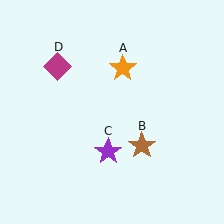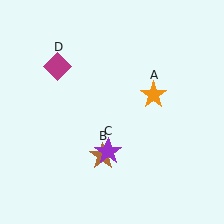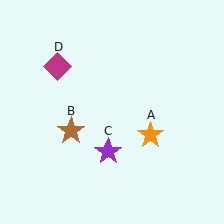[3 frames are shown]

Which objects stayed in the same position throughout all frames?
Purple star (object C) and magenta diamond (object D) remained stationary.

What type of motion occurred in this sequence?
The orange star (object A), brown star (object B) rotated clockwise around the center of the scene.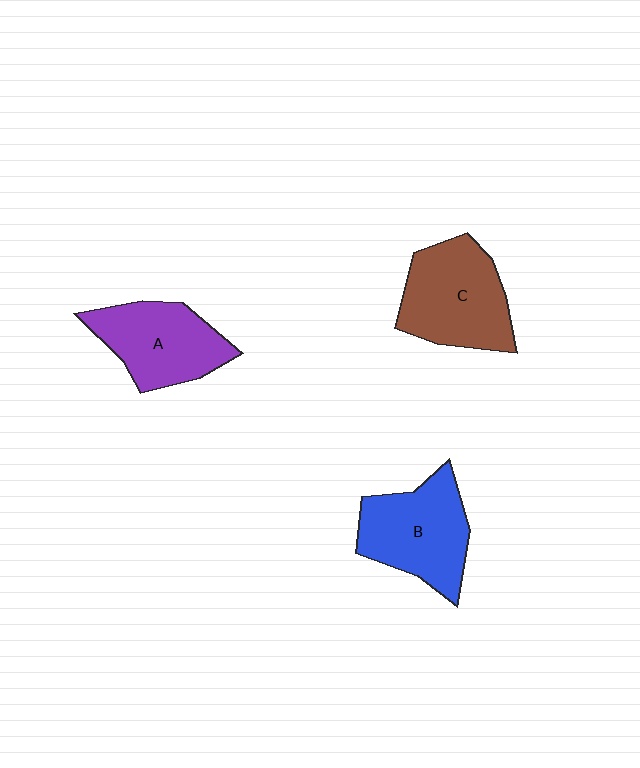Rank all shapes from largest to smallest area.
From largest to smallest: C (brown), B (blue), A (purple).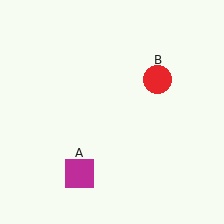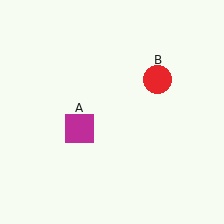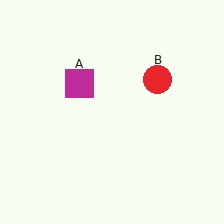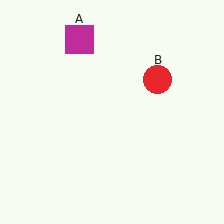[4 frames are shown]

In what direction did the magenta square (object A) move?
The magenta square (object A) moved up.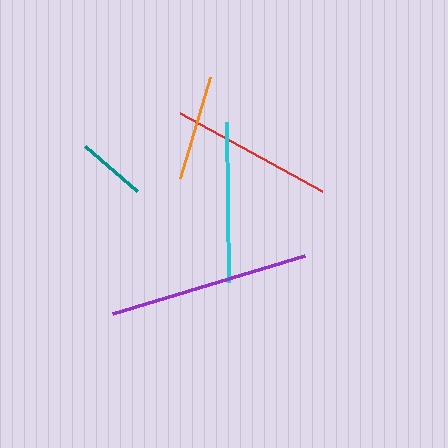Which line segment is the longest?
The purple line is the longest at approximately 201 pixels.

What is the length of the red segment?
The red segment is approximately 163 pixels long.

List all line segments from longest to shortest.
From longest to shortest: purple, red, cyan, orange, teal.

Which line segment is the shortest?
The teal line is the shortest at approximately 69 pixels.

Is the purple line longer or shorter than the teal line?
The purple line is longer than the teal line.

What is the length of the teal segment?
The teal segment is approximately 69 pixels long.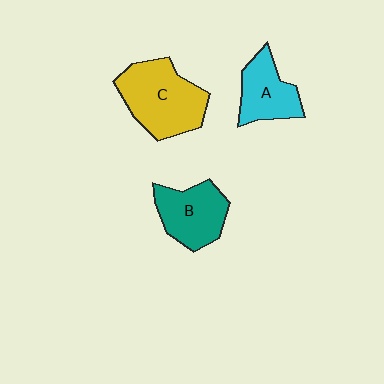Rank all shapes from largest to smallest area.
From largest to smallest: C (yellow), B (teal), A (cyan).